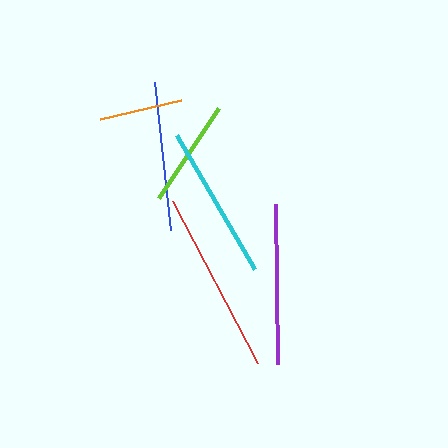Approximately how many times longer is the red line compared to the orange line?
The red line is approximately 2.2 times the length of the orange line.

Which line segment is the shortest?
The orange line is the shortest at approximately 83 pixels.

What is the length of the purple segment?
The purple segment is approximately 160 pixels long.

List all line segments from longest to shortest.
From longest to shortest: red, purple, cyan, blue, lime, orange.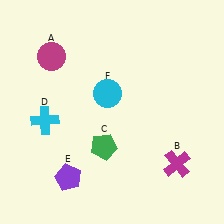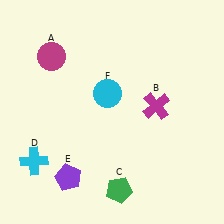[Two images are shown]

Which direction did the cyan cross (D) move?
The cyan cross (D) moved down.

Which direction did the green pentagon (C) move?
The green pentagon (C) moved down.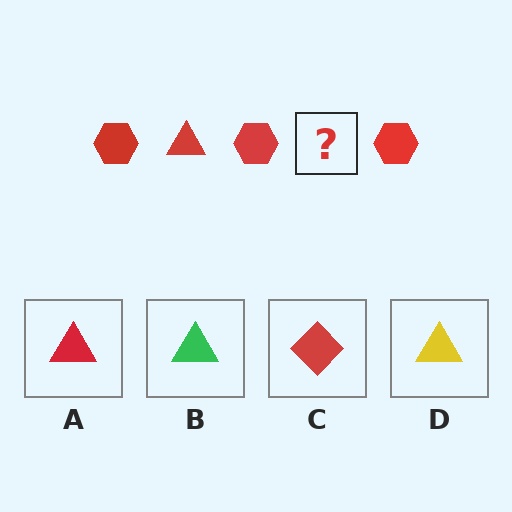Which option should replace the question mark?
Option A.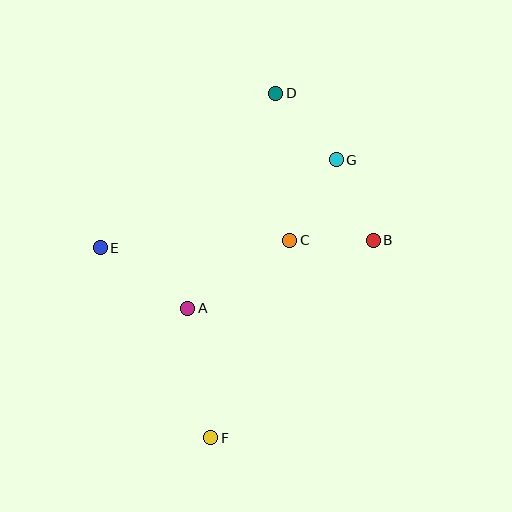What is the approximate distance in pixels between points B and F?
The distance between B and F is approximately 256 pixels.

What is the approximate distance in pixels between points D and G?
The distance between D and G is approximately 90 pixels.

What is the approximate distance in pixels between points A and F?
The distance between A and F is approximately 132 pixels.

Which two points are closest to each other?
Points B and C are closest to each other.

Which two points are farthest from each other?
Points D and F are farthest from each other.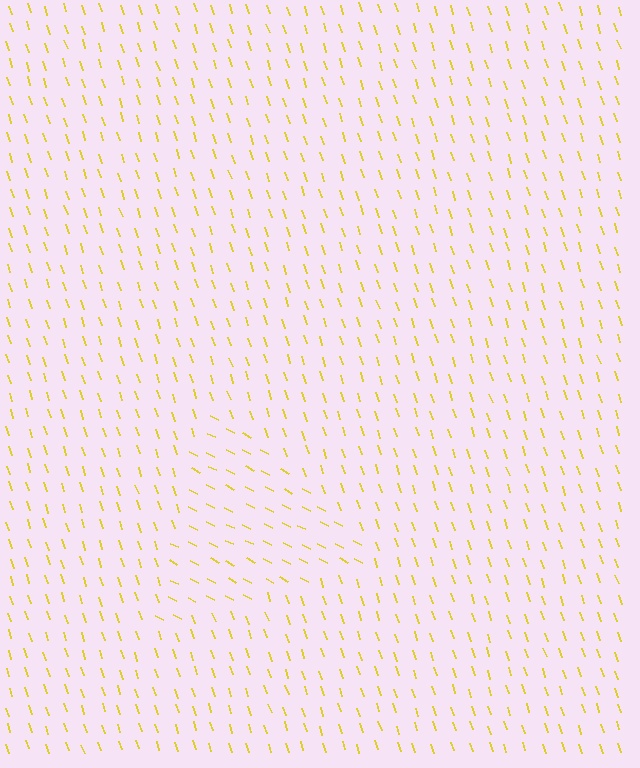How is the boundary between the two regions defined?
The boundary is defined purely by a change in line orientation (approximately 45 degrees difference). All lines are the same color and thickness.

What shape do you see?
I see a triangle.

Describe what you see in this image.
The image is filled with small yellow line segments. A triangle region in the image has lines oriented differently from the surrounding lines, creating a visible texture boundary.